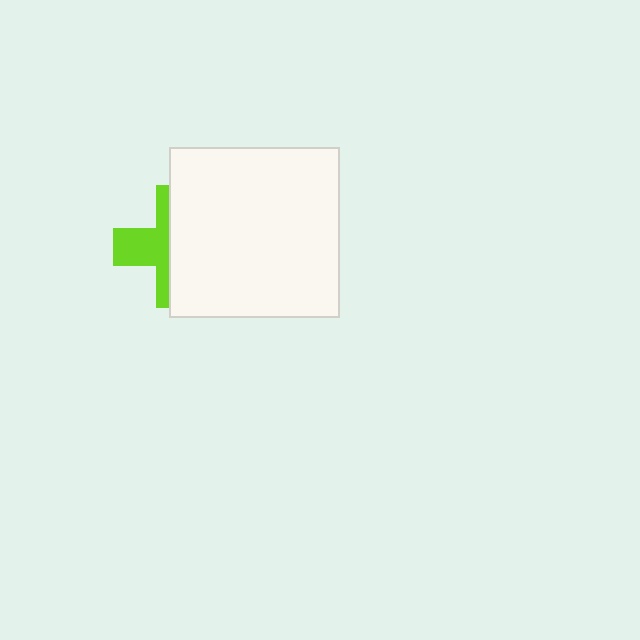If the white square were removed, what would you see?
You would see the complete lime cross.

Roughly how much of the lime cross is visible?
A small part of it is visible (roughly 42%).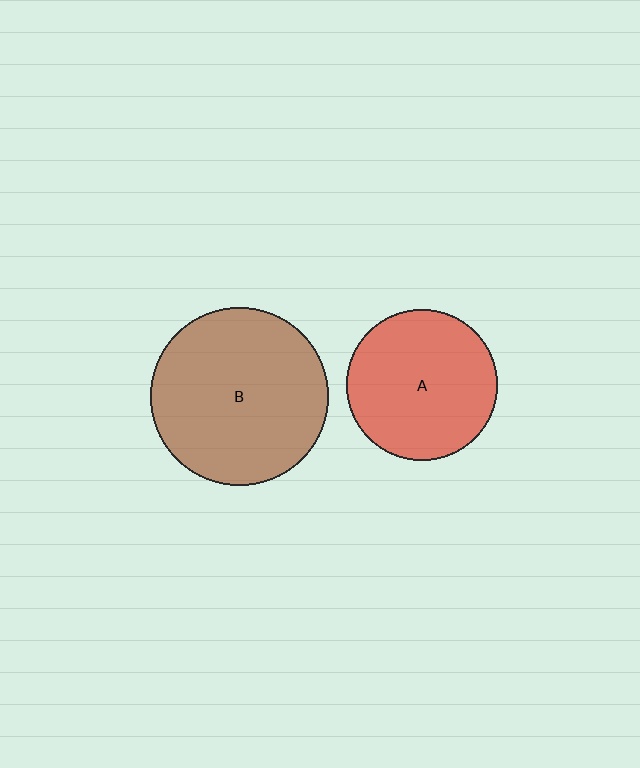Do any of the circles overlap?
No, none of the circles overlap.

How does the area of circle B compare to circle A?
Approximately 1.4 times.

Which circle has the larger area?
Circle B (brown).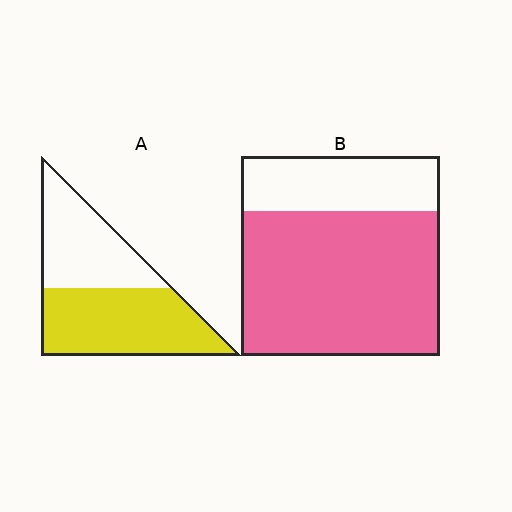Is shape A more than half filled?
Yes.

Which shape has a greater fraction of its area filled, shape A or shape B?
Shape B.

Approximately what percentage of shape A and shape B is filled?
A is approximately 55% and B is approximately 70%.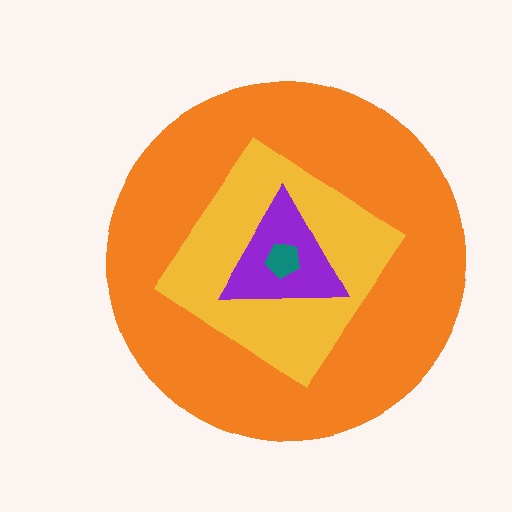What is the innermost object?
The teal pentagon.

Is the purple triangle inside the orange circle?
Yes.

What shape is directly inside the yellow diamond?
The purple triangle.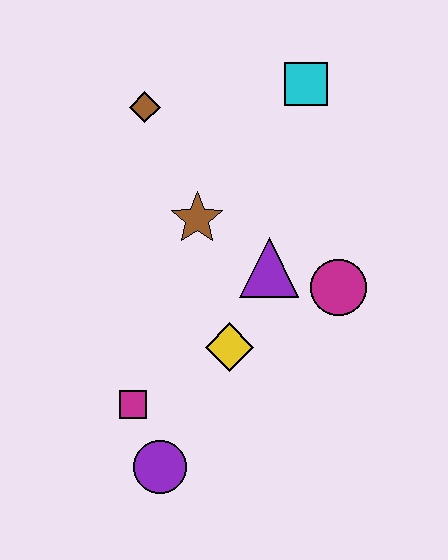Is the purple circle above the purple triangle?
No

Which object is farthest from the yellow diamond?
The cyan square is farthest from the yellow diamond.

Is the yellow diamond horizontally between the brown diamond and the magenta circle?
Yes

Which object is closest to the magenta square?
The purple circle is closest to the magenta square.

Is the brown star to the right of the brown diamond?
Yes